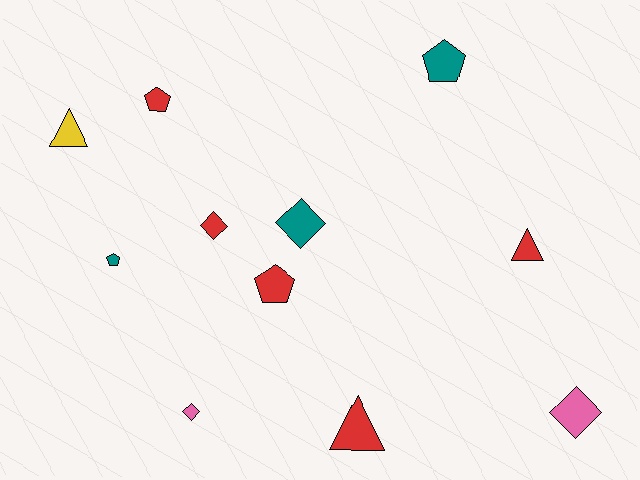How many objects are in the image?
There are 11 objects.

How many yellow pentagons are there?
There are no yellow pentagons.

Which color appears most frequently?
Red, with 5 objects.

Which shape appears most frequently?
Diamond, with 4 objects.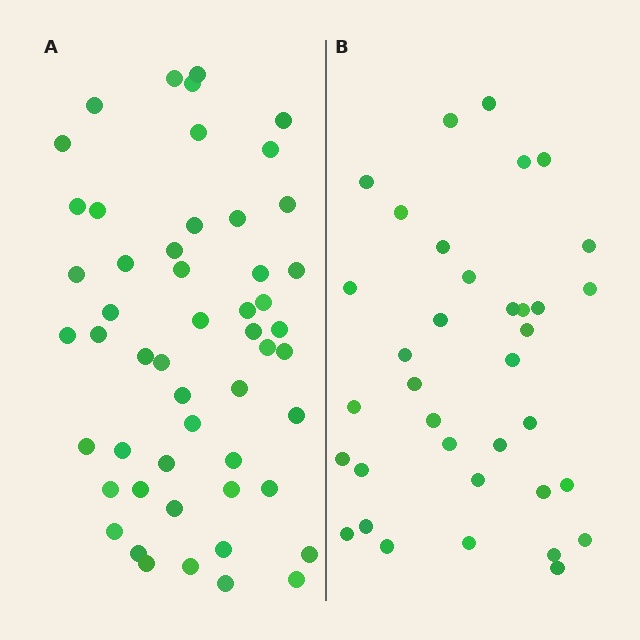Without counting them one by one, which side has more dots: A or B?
Region A (the left region) has more dots.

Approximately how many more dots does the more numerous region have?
Region A has approximately 15 more dots than region B.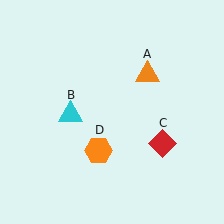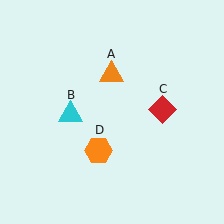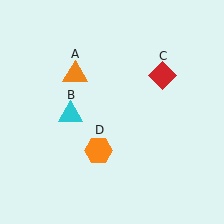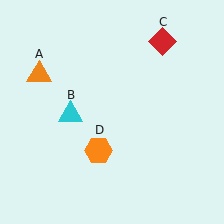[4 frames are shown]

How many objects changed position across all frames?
2 objects changed position: orange triangle (object A), red diamond (object C).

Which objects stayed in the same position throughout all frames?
Cyan triangle (object B) and orange hexagon (object D) remained stationary.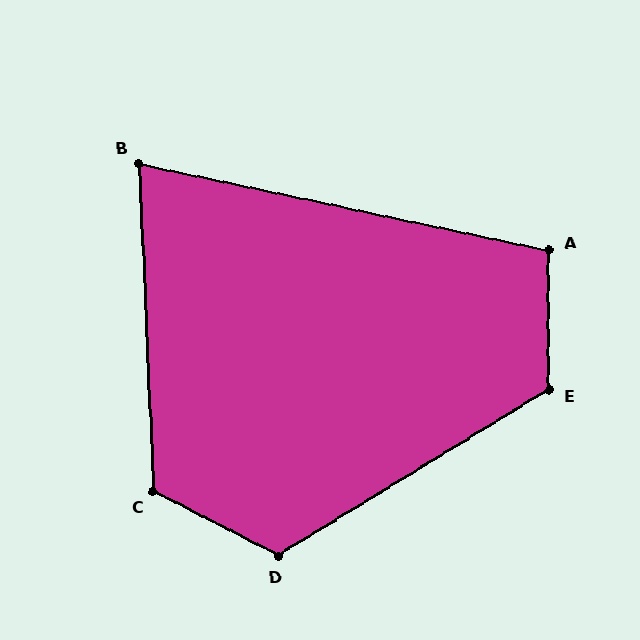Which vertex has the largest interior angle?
E, at approximately 121 degrees.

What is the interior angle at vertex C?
Approximately 120 degrees (obtuse).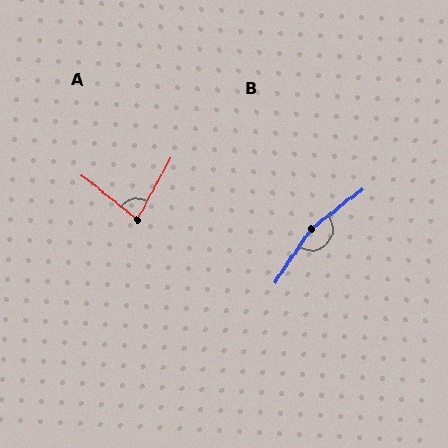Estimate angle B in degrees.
Approximately 162 degrees.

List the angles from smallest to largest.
A (80°), B (162°).